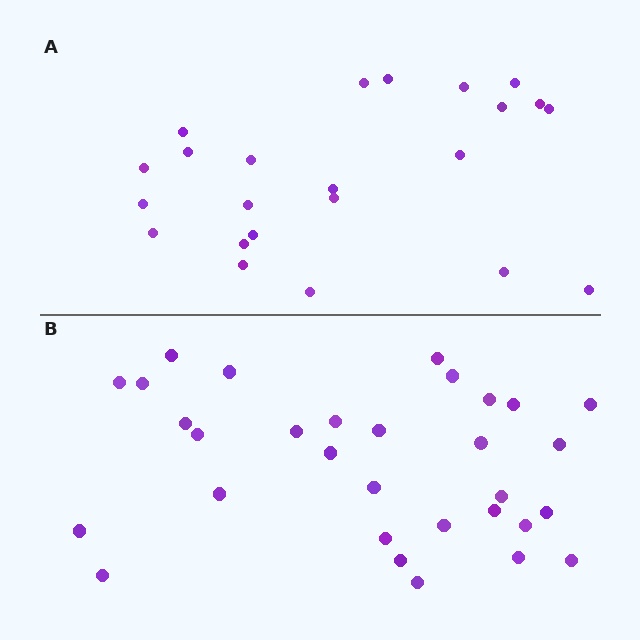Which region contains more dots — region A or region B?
Region B (the bottom region) has more dots.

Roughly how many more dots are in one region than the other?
Region B has roughly 8 or so more dots than region A.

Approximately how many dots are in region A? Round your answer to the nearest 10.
About 20 dots. (The exact count is 23, which rounds to 20.)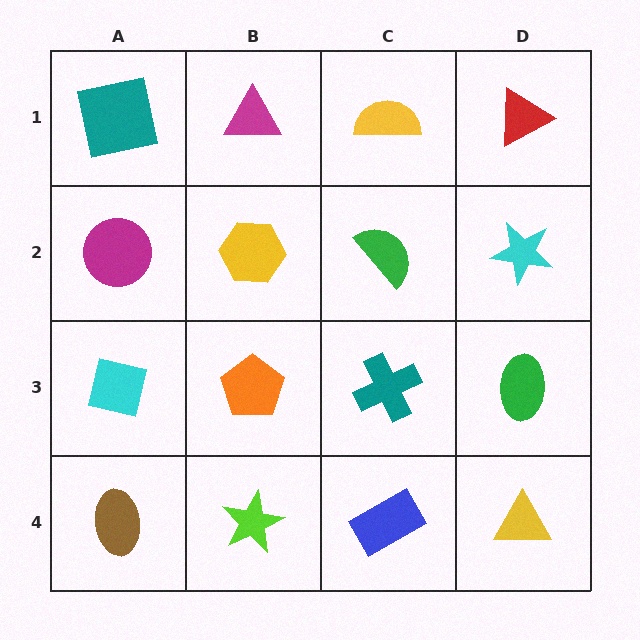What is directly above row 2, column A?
A teal square.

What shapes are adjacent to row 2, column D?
A red triangle (row 1, column D), a green ellipse (row 3, column D), a green semicircle (row 2, column C).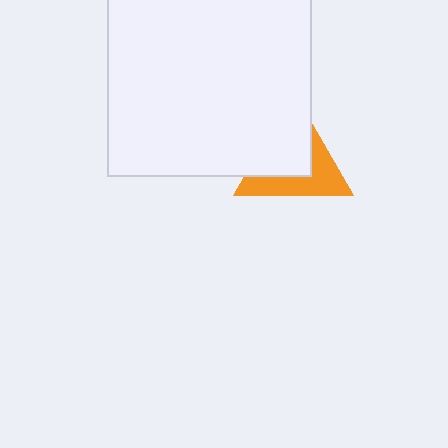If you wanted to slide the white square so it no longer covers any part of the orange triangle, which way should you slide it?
Slide it toward the upper-left — that is the most direct way to separate the two shapes.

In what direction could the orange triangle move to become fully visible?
The orange triangle could move toward the lower-right. That would shift it out from behind the white square entirely.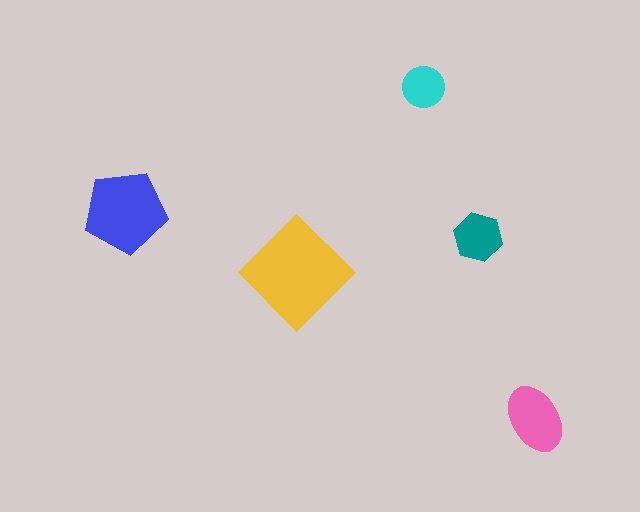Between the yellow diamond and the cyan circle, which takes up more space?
The yellow diamond.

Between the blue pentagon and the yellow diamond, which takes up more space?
The yellow diamond.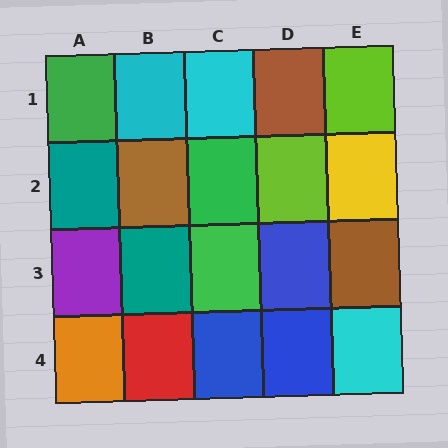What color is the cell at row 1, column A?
Green.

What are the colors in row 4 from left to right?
Orange, red, blue, blue, cyan.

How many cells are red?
1 cell is red.